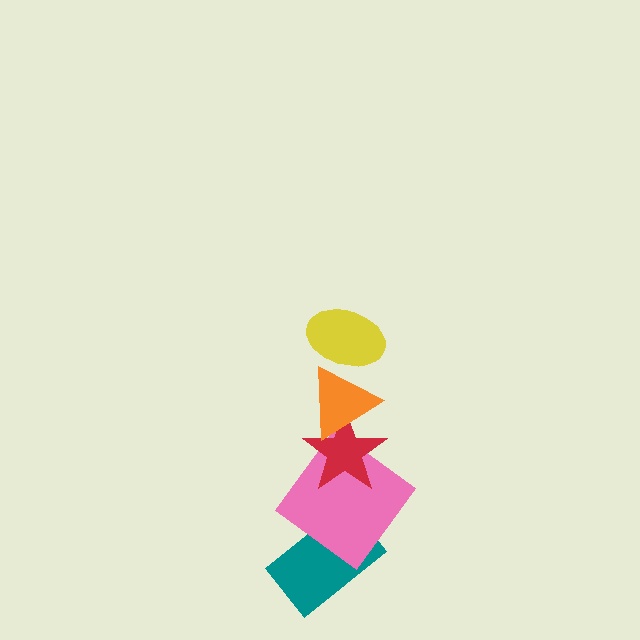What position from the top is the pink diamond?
The pink diamond is 4th from the top.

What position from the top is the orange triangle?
The orange triangle is 2nd from the top.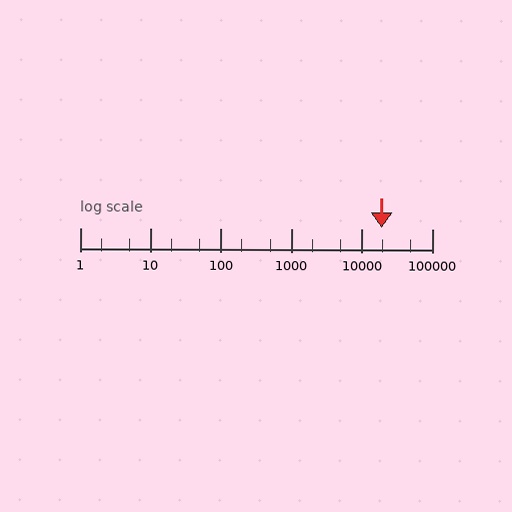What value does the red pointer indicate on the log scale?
The pointer indicates approximately 19000.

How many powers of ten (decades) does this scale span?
The scale spans 5 decades, from 1 to 100000.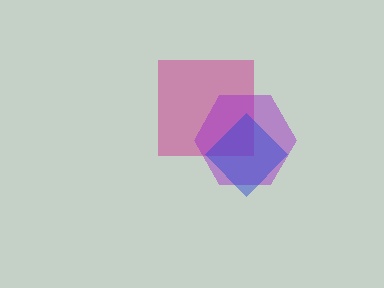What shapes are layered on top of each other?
The layered shapes are: a magenta square, a purple hexagon, a blue diamond.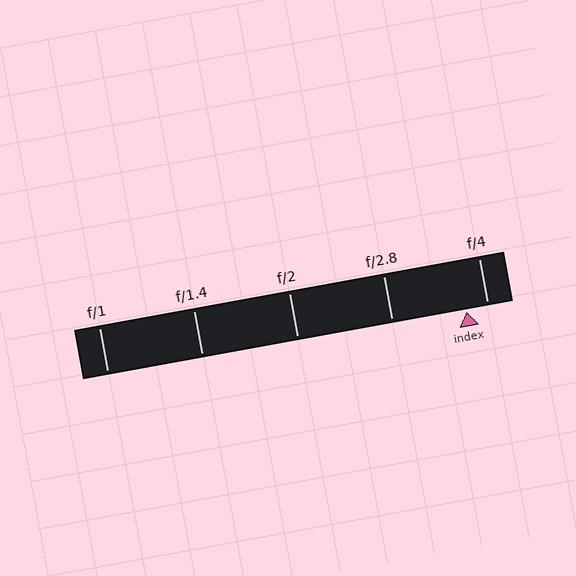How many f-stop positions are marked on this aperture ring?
There are 5 f-stop positions marked.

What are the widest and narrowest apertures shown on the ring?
The widest aperture shown is f/1 and the narrowest is f/4.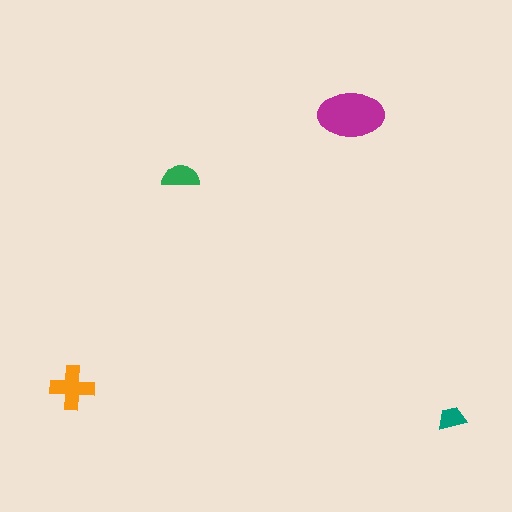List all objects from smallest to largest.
The teal trapezoid, the green semicircle, the orange cross, the magenta ellipse.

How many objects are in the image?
There are 4 objects in the image.